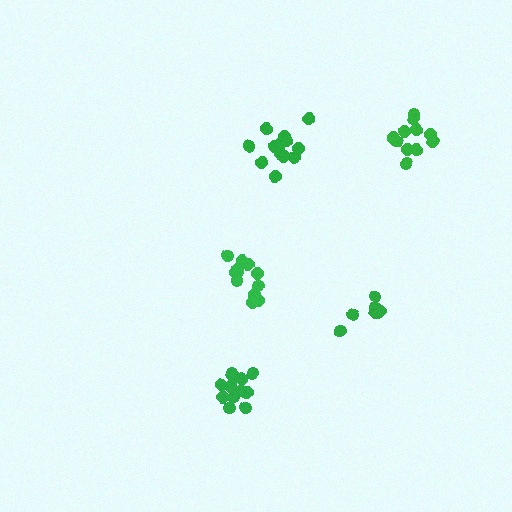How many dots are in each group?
Group 1: 7 dots, Group 2: 11 dots, Group 3: 12 dots, Group 4: 13 dots, Group 5: 13 dots (56 total).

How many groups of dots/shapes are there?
There are 5 groups.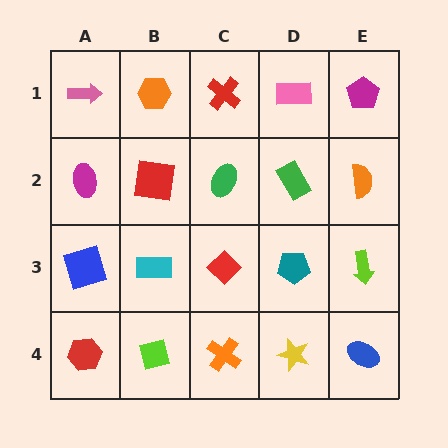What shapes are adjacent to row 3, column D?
A green rectangle (row 2, column D), a yellow star (row 4, column D), a red diamond (row 3, column C), a lime arrow (row 3, column E).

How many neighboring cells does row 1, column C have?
3.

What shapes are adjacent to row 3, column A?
A magenta ellipse (row 2, column A), a red hexagon (row 4, column A), a cyan rectangle (row 3, column B).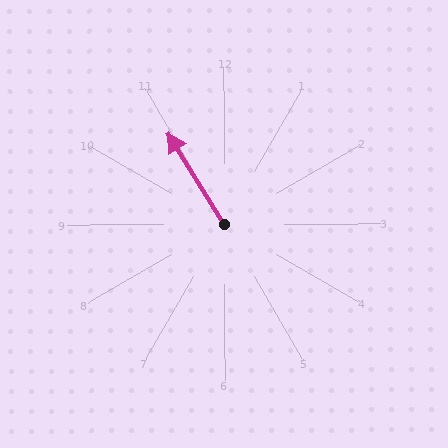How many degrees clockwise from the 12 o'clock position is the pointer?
Approximately 328 degrees.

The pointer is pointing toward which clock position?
Roughly 11 o'clock.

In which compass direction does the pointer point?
Northwest.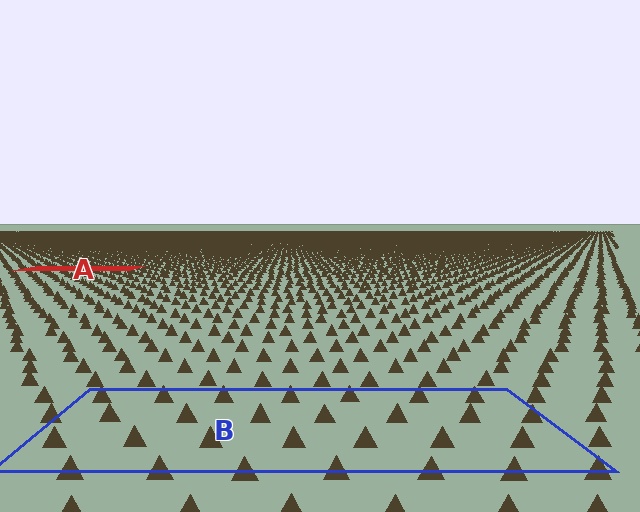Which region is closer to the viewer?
Region B is closer. The texture elements there are larger and more spread out.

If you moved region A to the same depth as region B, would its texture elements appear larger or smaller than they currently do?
They would appear larger. At a closer depth, the same texture elements are projected at a bigger on-screen size.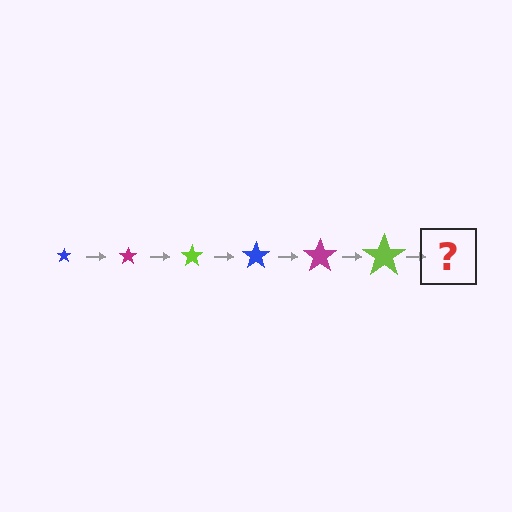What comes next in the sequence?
The next element should be a blue star, larger than the previous one.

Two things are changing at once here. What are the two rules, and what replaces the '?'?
The two rules are that the star grows larger each step and the color cycles through blue, magenta, and lime. The '?' should be a blue star, larger than the previous one.